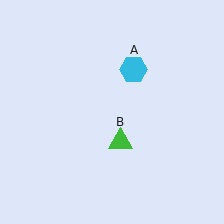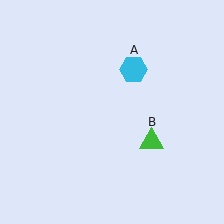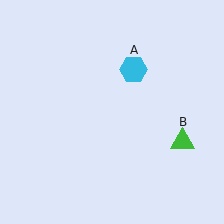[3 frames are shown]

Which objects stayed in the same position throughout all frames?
Cyan hexagon (object A) remained stationary.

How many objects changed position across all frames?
1 object changed position: green triangle (object B).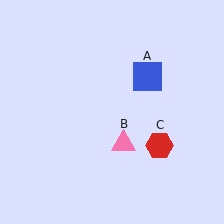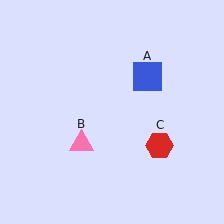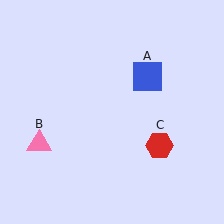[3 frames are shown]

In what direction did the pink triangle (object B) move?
The pink triangle (object B) moved left.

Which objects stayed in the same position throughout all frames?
Blue square (object A) and red hexagon (object C) remained stationary.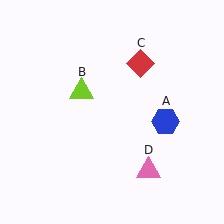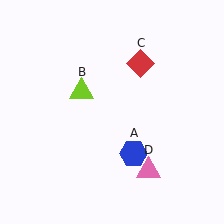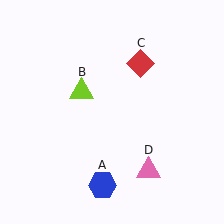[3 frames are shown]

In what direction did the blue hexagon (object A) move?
The blue hexagon (object A) moved down and to the left.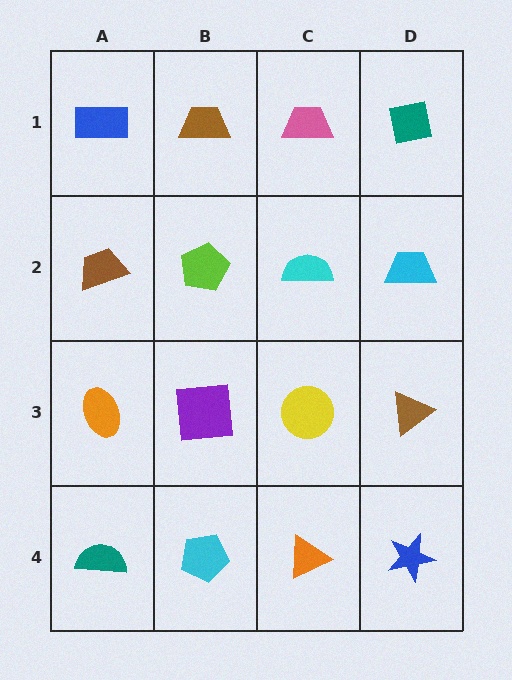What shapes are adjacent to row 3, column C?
A cyan semicircle (row 2, column C), an orange triangle (row 4, column C), a purple square (row 3, column B), a brown triangle (row 3, column D).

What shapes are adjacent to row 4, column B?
A purple square (row 3, column B), a teal semicircle (row 4, column A), an orange triangle (row 4, column C).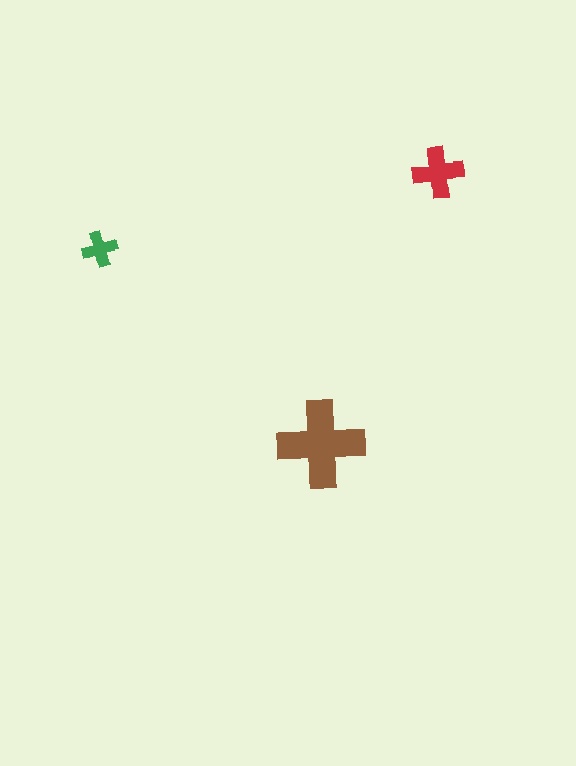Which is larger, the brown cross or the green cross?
The brown one.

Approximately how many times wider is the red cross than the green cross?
About 1.5 times wider.